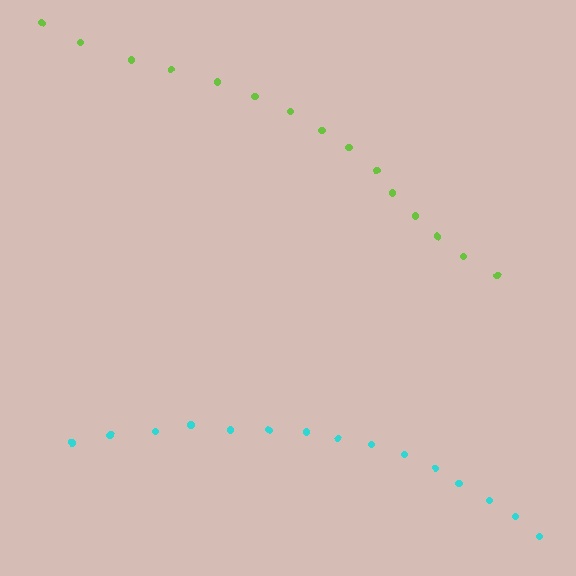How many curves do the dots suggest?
There are 2 distinct paths.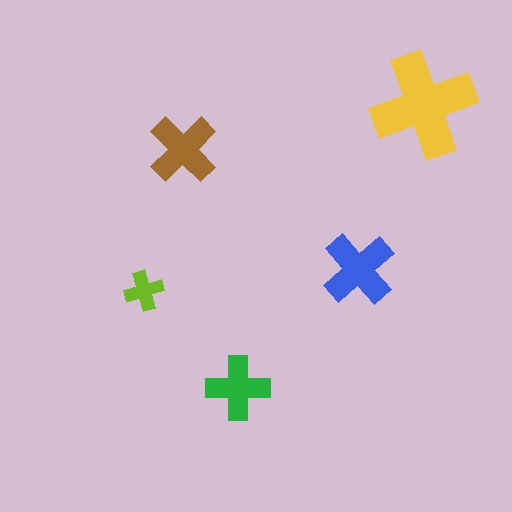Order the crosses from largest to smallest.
the yellow one, the blue one, the brown one, the green one, the lime one.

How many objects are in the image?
There are 5 objects in the image.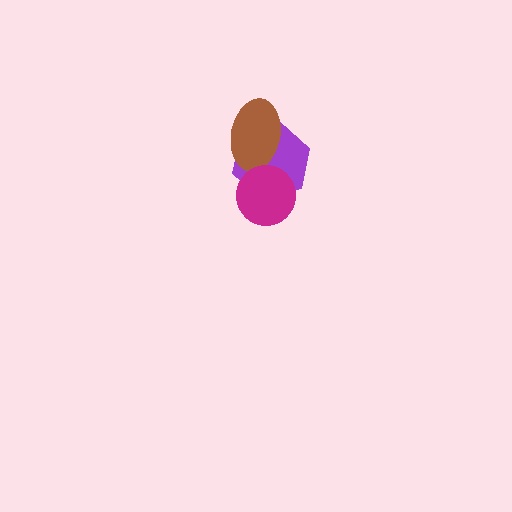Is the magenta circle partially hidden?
No, no other shape covers it.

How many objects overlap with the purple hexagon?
2 objects overlap with the purple hexagon.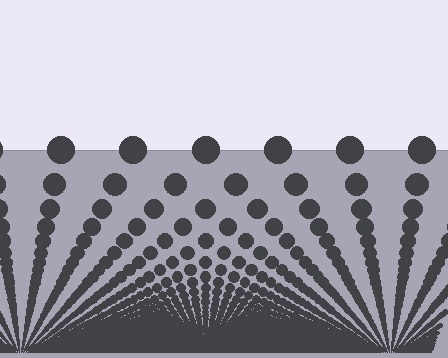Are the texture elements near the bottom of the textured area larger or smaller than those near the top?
Smaller. The gradient is inverted — elements near the bottom are smaller and denser.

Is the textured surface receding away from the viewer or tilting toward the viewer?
The surface appears to tilt toward the viewer. Texture elements get larger and sparser toward the top.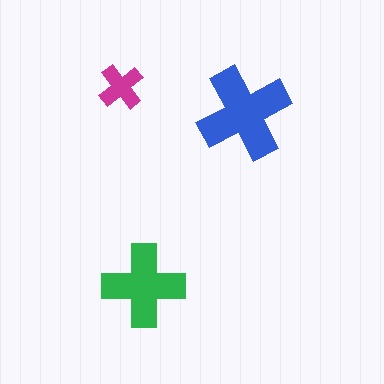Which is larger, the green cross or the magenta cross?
The green one.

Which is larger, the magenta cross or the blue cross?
The blue one.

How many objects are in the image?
There are 3 objects in the image.